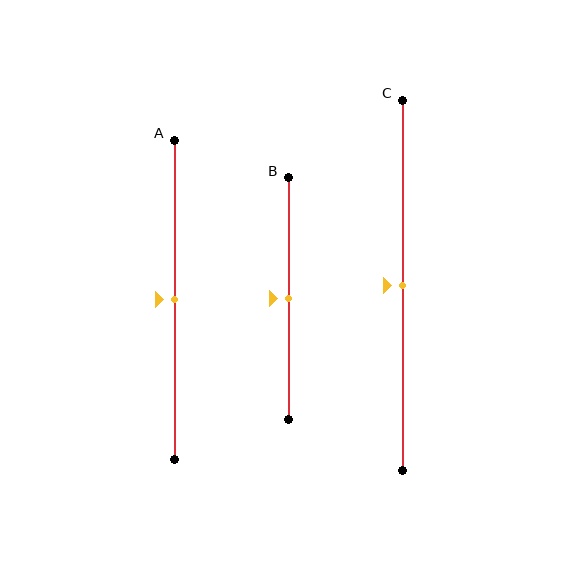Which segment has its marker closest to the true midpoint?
Segment A has its marker closest to the true midpoint.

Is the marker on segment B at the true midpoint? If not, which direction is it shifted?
Yes, the marker on segment B is at the true midpoint.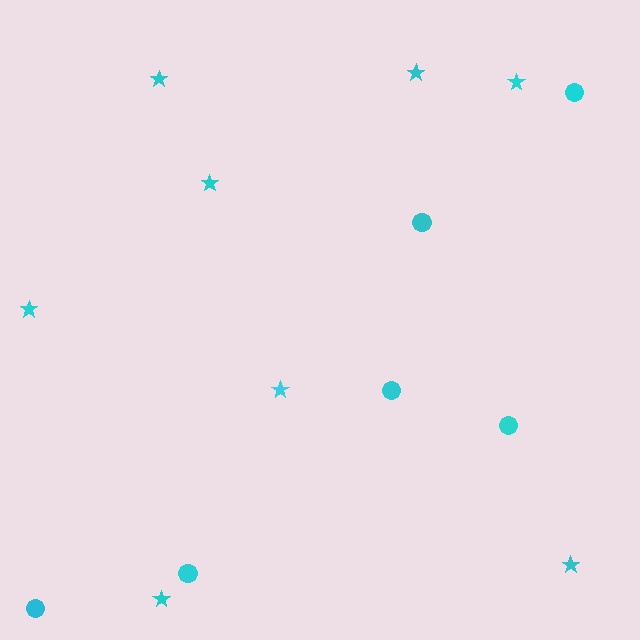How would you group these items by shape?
There are 2 groups: one group of circles (6) and one group of stars (8).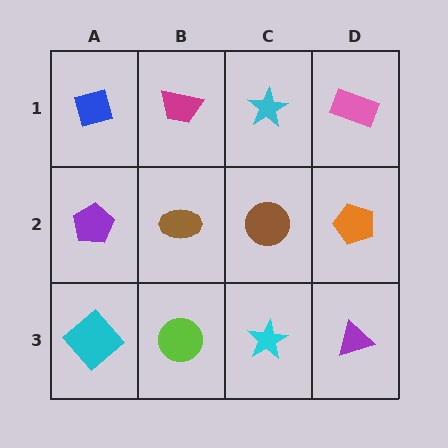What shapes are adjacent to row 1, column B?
A brown ellipse (row 2, column B), a blue diamond (row 1, column A), a cyan star (row 1, column C).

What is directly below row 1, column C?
A brown circle.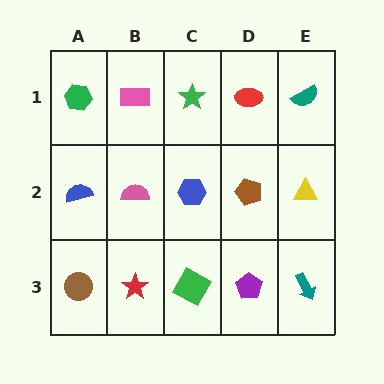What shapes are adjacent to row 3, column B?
A pink semicircle (row 2, column B), a brown circle (row 3, column A), a green square (row 3, column C).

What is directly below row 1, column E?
A yellow triangle.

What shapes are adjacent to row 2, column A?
A green hexagon (row 1, column A), a brown circle (row 3, column A), a pink semicircle (row 2, column B).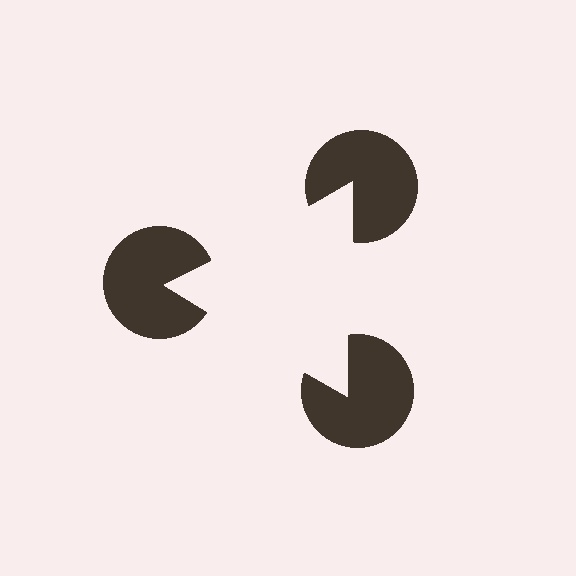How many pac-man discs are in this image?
There are 3 — one at each vertex of the illusory triangle.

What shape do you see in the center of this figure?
An illusory triangle — its edges are inferred from the aligned wedge cuts in the pac-man discs, not physically drawn.